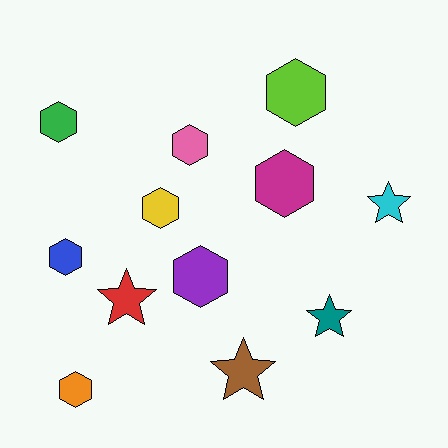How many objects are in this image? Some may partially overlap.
There are 12 objects.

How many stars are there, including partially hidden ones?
There are 4 stars.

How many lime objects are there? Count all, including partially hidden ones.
There is 1 lime object.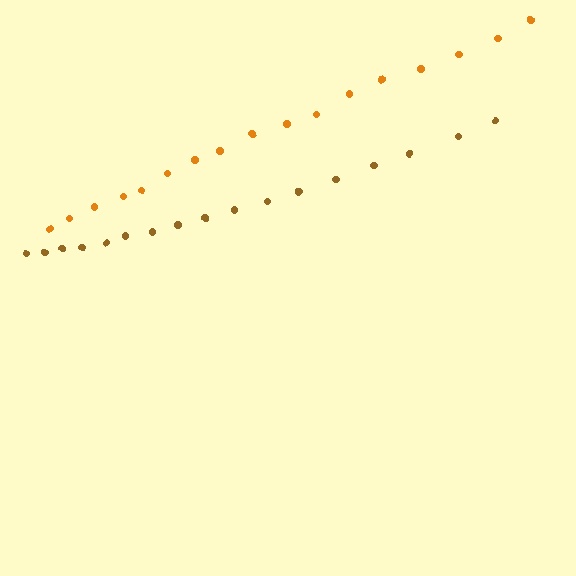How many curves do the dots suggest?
There are 2 distinct paths.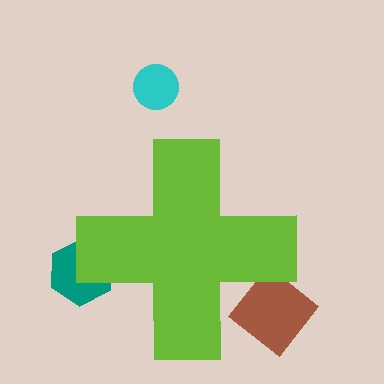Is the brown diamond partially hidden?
Yes, the brown diamond is partially hidden behind the lime cross.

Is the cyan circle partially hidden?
No, the cyan circle is fully visible.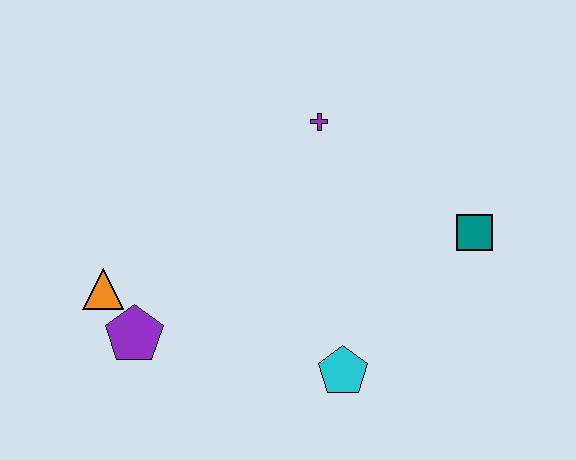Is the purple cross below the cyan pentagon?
No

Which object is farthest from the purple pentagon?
The teal square is farthest from the purple pentagon.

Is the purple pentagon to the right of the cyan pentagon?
No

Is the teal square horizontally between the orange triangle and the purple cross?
No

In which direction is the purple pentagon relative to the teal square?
The purple pentagon is to the left of the teal square.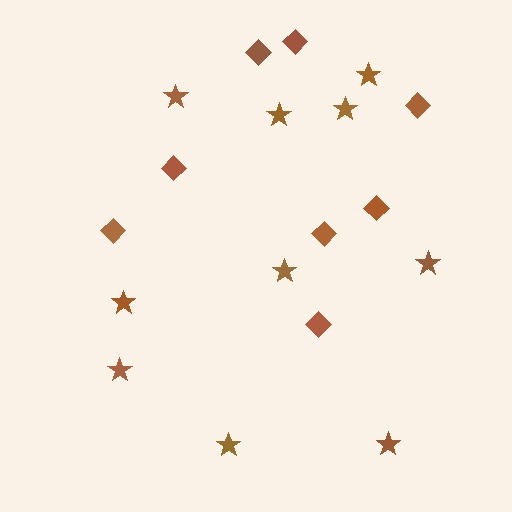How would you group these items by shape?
There are 2 groups: one group of stars (10) and one group of diamonds (8).